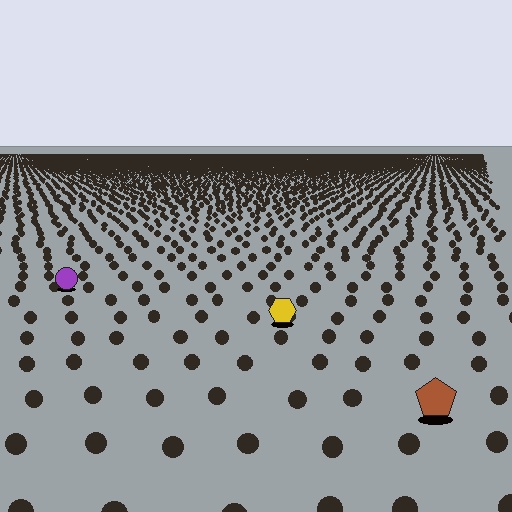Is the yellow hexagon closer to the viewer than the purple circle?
Yes. The yellow hexagon is closer — you can tell from the texture gradient: the ground texture is coarser near it.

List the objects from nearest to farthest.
From nearest to farthest: the brown pentagon, the yellow hexagon, the purple circle.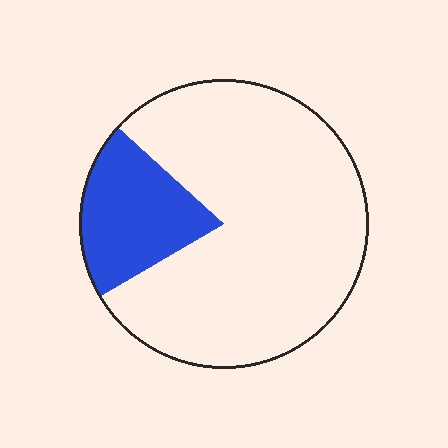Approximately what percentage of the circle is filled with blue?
Approximately 20%.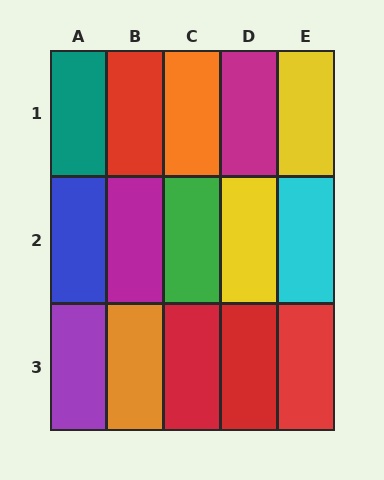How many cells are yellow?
2 cells are yellow.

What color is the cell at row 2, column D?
Yellow.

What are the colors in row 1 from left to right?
Teal, red, orange, magenta, yellow.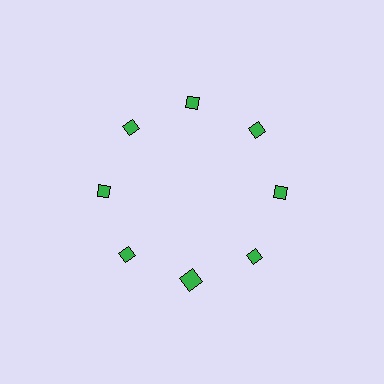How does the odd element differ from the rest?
It has a different shape: square instead of diamond.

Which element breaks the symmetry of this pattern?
The green square at roughly the 6 o'clock position breaks the symmetry. All other shapes are green diamonds.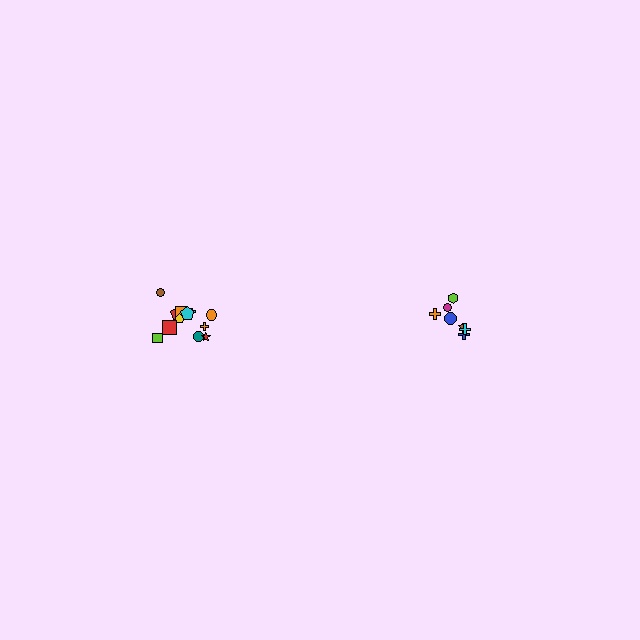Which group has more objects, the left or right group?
The left group.